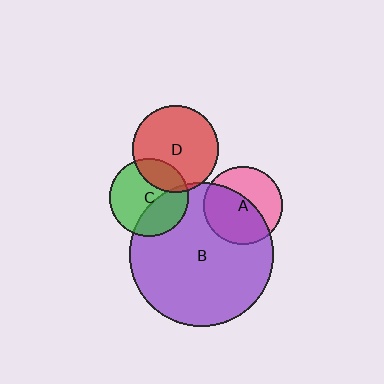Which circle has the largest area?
Circle B (purple).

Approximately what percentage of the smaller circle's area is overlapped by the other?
Approximately 55%.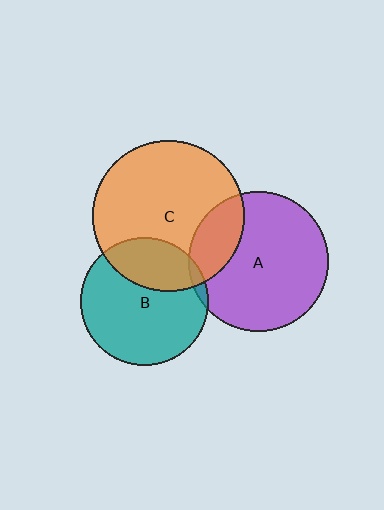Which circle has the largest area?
Circle C (orange).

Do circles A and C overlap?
Yes.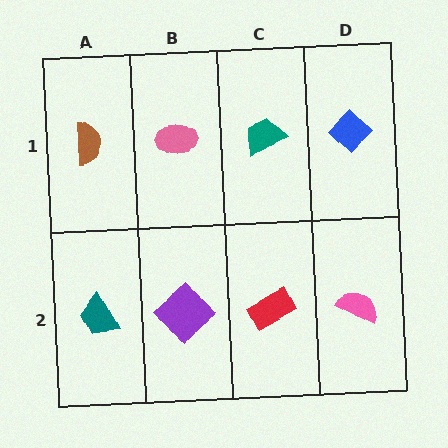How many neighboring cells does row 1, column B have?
3.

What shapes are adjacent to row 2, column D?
A blue diamond (row 1, column D), a red rectangle (row 2, column C).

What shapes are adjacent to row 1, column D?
A pink semicircle (row 2, column D), a teal trapezoid (row 1, column C).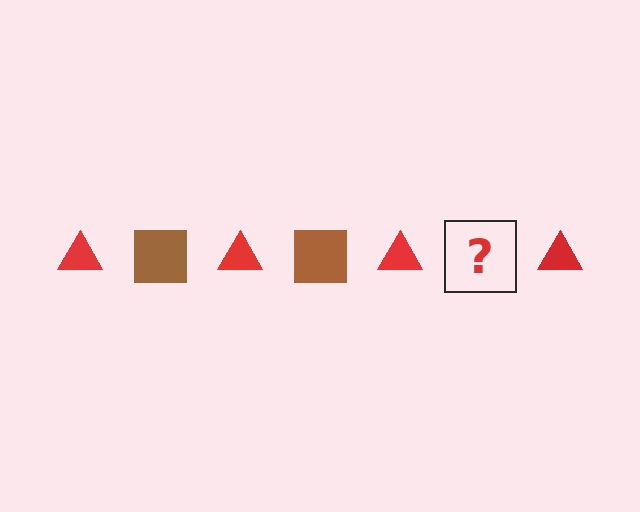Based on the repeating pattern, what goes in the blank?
The blank should be a brown square.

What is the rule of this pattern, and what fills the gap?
The rule is that the pattern alternates between red triangle and brown square. The gap should be filled with a brown square.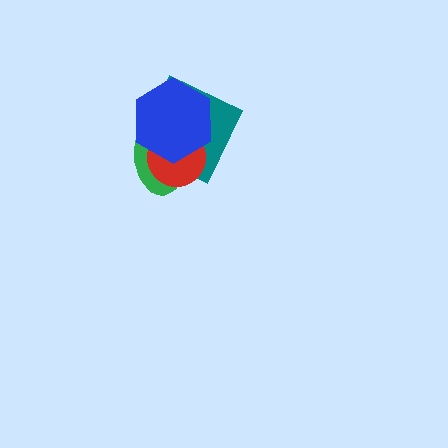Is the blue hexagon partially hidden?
No, no other shape covers it.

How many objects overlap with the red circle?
3 objects overlap with the red circle.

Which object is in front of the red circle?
The blue hexagon is in front of the red circle.